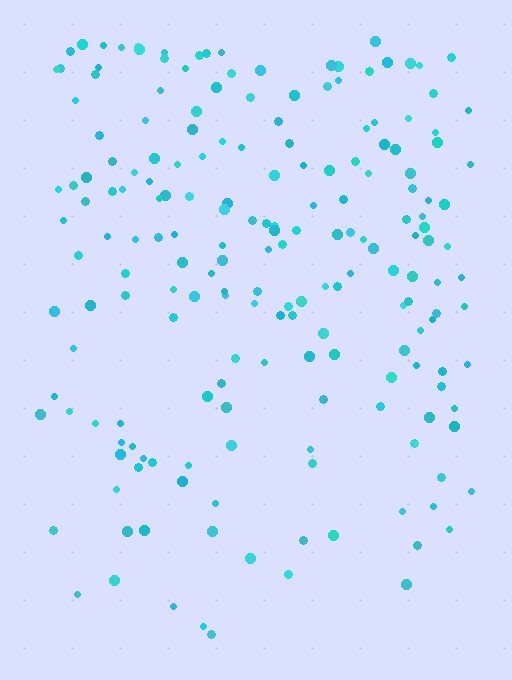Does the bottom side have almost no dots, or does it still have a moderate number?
Still a moderate number, just noticeably fewer than the top.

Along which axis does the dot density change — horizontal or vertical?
Vertical.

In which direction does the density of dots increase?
From bottom to top, with the top side densest.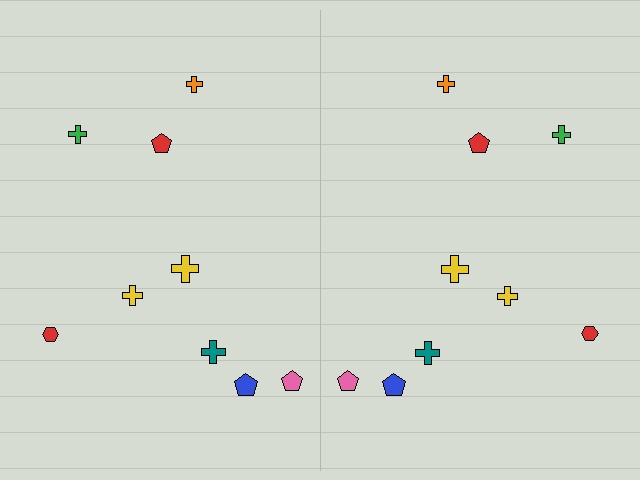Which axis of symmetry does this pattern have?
The pattern has a vertical axis of symmetry running through the center of the image.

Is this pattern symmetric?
Yes, this pattern has bilateral (reflection) symmetry.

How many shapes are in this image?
There are 18 shapes in this image.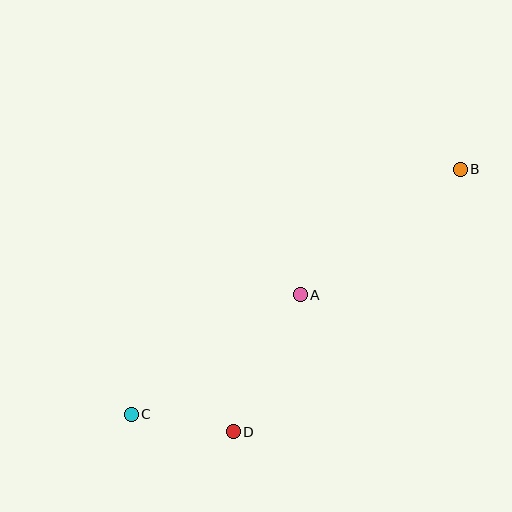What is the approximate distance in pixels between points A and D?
The distance between A and D is approximately 153 pixels.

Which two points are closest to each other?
Points C and D are closest to each other.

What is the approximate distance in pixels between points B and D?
The distance between B and D is approximately 347 pixels.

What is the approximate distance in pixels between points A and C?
The distance between A and C is approximately 207 pixels.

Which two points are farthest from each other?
Points B and C are farthest from each other.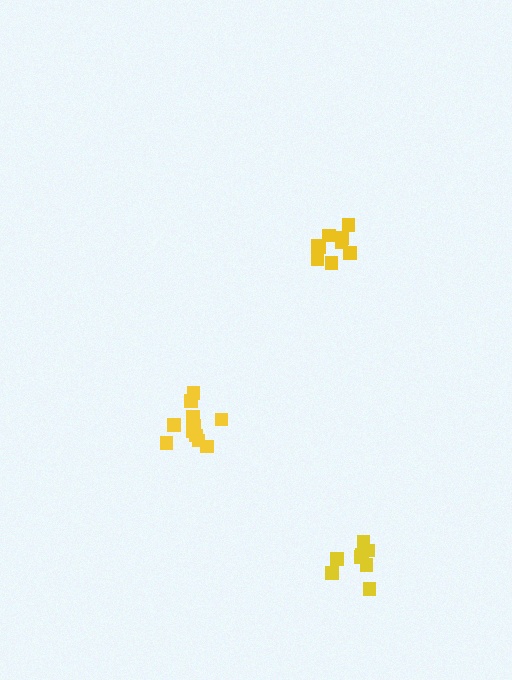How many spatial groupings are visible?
There are 3 spatial groupings.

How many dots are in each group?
Group 1: 11 dots, Group 2: 9 dots, Group 3: 8 dots (28 total).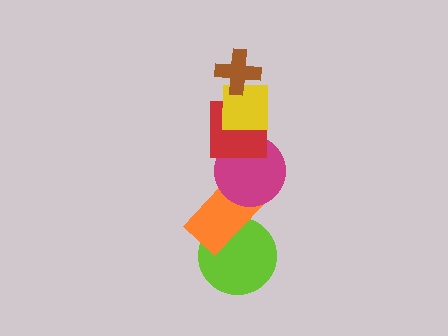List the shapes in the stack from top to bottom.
From top to bottom: the brown cross, the yellow square, the red square, the magenta circle, the orange rectangle, the lime circle.